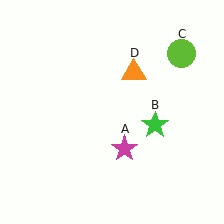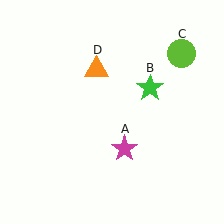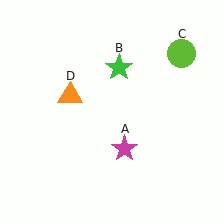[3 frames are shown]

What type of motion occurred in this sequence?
The green star (object B), orange triangle (object D) rotated counterclockwise around the center of the scene.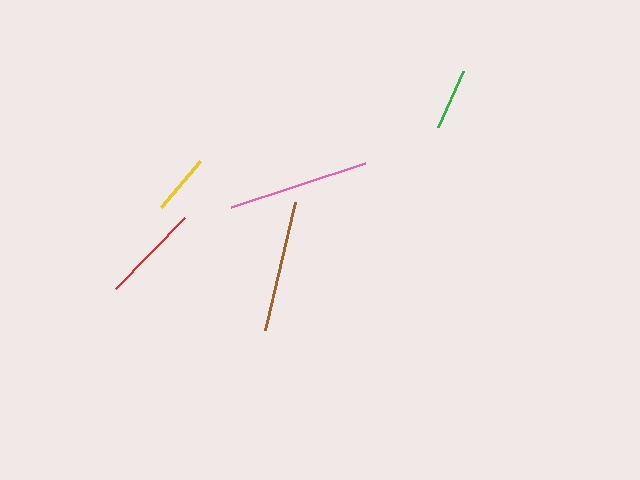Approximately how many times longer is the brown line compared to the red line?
The brown line is approximately 1.3 times the length of the red line.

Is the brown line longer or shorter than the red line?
The brown line is longer than the red line.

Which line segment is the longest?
The pink line is the longest at approximately 142 pixels.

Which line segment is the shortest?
The yellow line is the shortest at approximately 60 pixels.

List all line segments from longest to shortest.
From longest to shortest: pink, brown, red, green, yellow.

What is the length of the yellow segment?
The yellow segment is approximately 60 pixels long.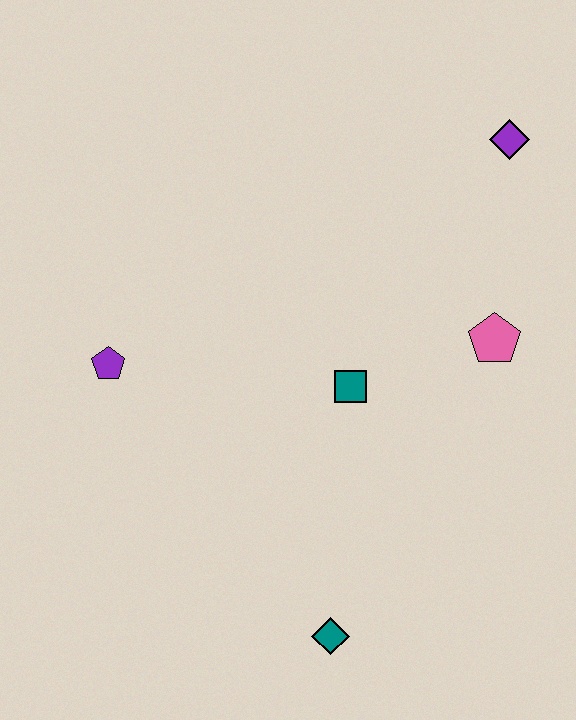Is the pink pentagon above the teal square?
Yes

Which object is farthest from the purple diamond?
The teal diamond is farthest from the purple diamond.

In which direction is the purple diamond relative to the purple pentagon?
The purple diamond is to the right of the purple pentagon.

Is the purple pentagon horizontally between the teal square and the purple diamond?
No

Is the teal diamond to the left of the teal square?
Yes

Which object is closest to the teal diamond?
The teal square is closest to the teal diamond.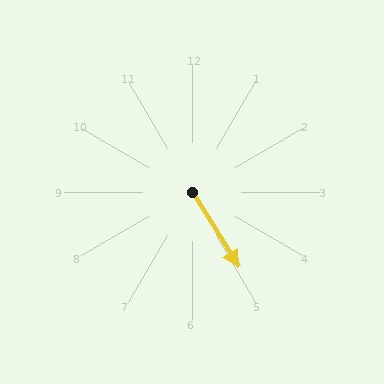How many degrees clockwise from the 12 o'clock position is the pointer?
Approximately 148 degrees.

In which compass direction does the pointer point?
Southeast.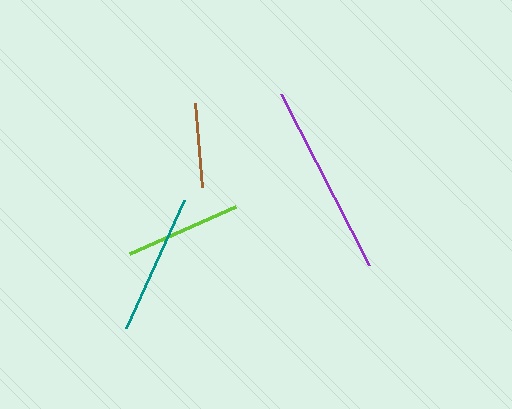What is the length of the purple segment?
The purple segment is approximately 193 pixels long.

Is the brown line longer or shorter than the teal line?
The teal line is longer than the brown line.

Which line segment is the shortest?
The brown line is the shortest at approximately 84 pixels.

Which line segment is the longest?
The purple line is the longest at approximately 193 pixels.